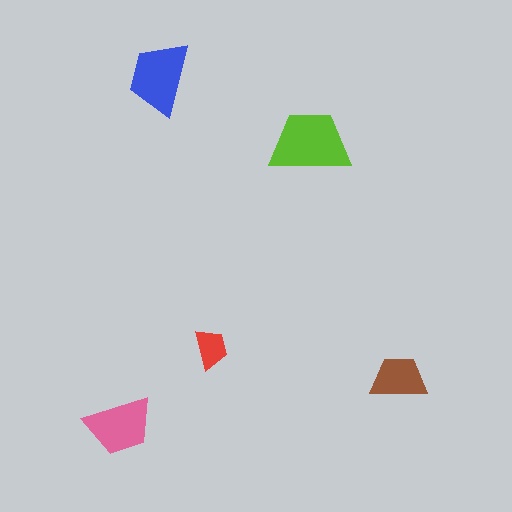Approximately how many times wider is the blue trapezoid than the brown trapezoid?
About 1.5 times wider.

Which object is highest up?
The blue trapezoid is topmost.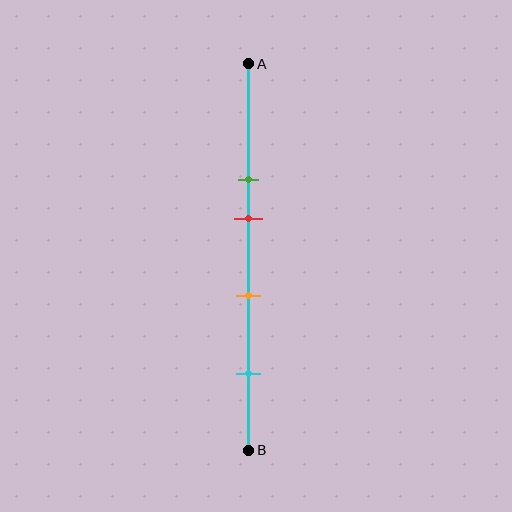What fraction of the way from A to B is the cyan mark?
The cyan mark is approximately 80% (0.8) of the way from A to B.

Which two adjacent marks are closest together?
The green and red marks are the closest adjacent pair.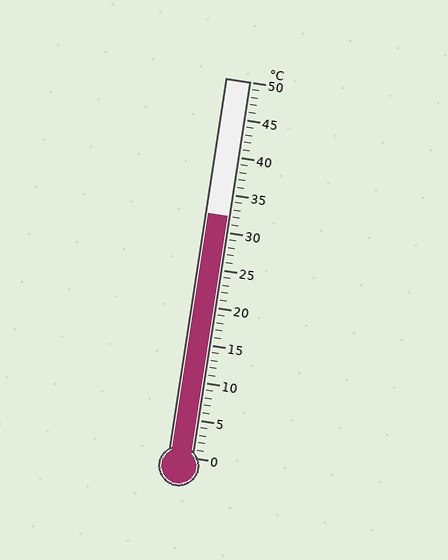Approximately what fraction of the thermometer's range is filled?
The thermometer is filled to approximately 65% of its range.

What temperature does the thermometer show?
The thermometer shows approximately 32°C.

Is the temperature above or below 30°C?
The temperature is above 30°C.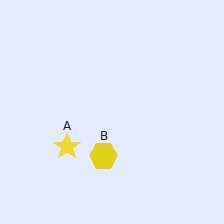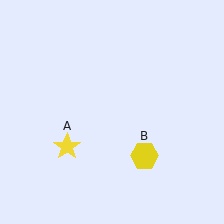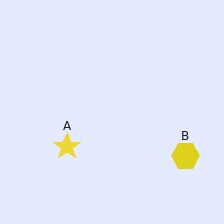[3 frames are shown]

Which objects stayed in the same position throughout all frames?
Yellow star (object A) remained stationary.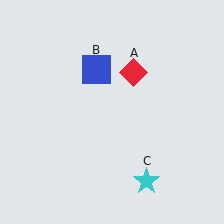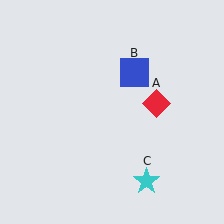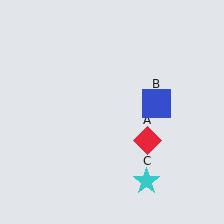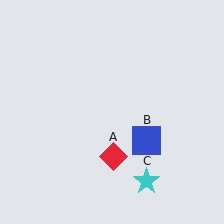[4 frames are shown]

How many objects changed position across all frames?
2 objects changed position: red diamond (object A), blue square (object B).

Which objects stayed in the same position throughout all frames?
Cyan star (object C) remained stationary.